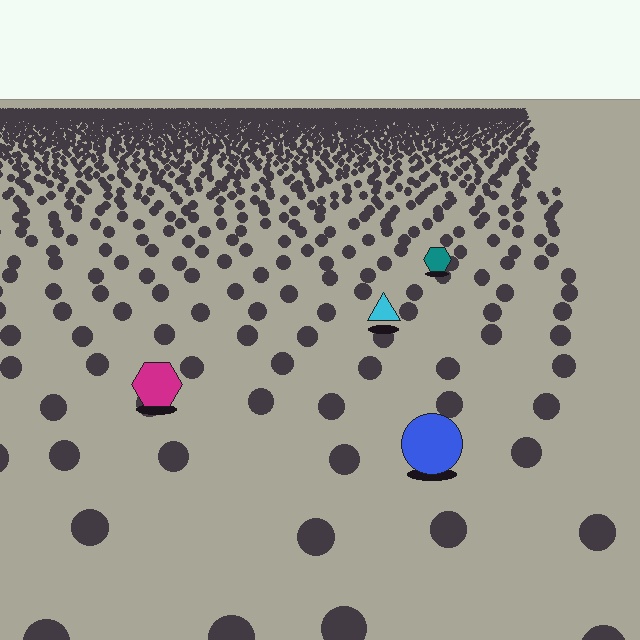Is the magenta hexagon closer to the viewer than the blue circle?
No. The blue circle is closer — you can tell from the texture gradient: the ground texture is coarser near it.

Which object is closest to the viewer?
The blue circle is closest. The texture marks near it are larger and more spread out.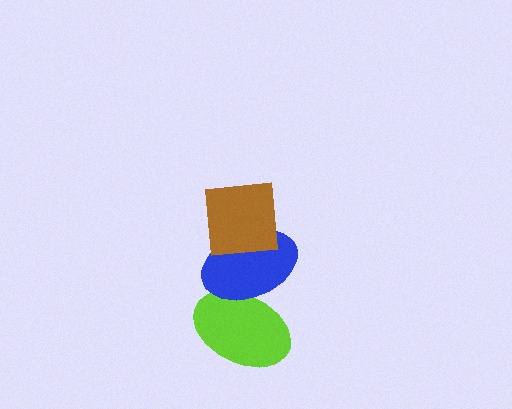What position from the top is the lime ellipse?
The lime ellipse is 3rd from the top.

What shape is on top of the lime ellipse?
The blue ellipse is on top of the lime ellipse.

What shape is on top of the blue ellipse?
The brown square is on top of the blue ellipse.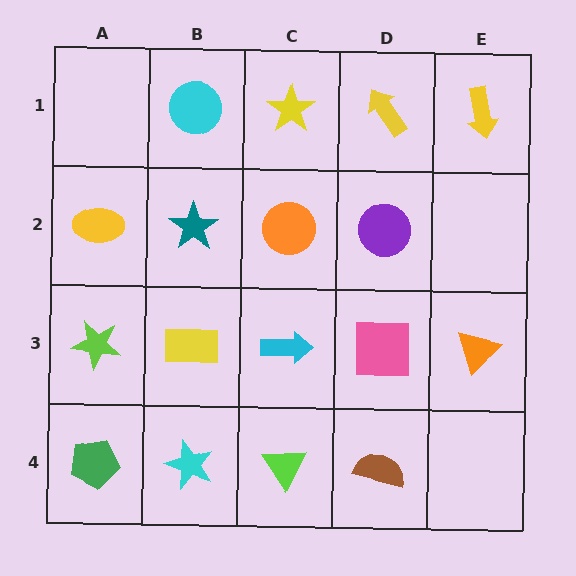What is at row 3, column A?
A lime star.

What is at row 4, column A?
A green pentagon.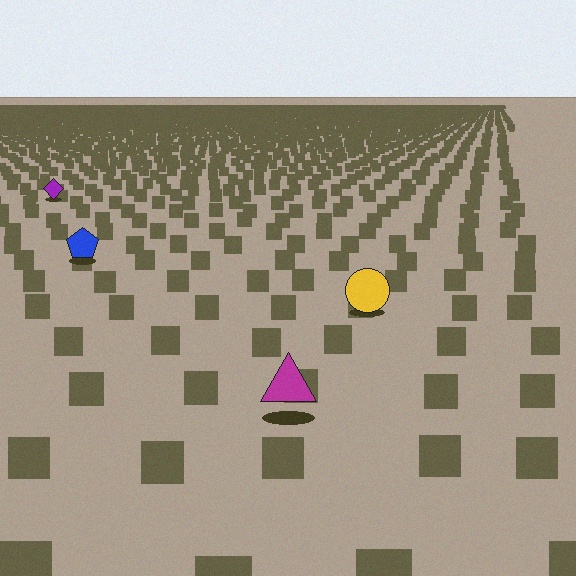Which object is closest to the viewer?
The magenta triangle is closest. The texture marks near it are larger and more spread out.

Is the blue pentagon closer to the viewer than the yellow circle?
No. The yellow circle is closer — you can tell from the texture gradient: the ground texture is coarser near it.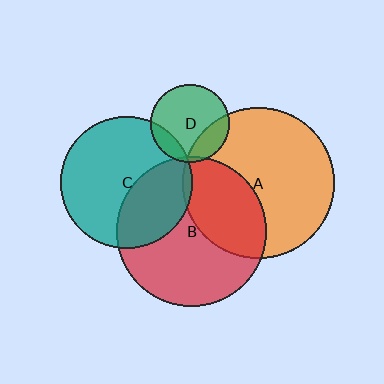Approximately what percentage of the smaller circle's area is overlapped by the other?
Approximately 35%.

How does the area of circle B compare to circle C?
Approximately 1.3 times.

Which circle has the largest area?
Circle A (orange).